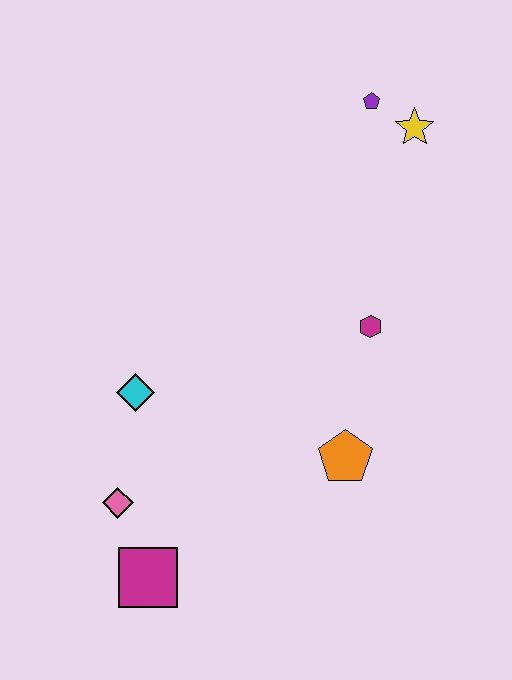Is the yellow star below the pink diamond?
No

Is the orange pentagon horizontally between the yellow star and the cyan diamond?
Yes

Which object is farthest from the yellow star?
The magenta square is farthest from the yellow star.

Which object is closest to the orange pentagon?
The magenta hexagon is closest to the orange pentagon.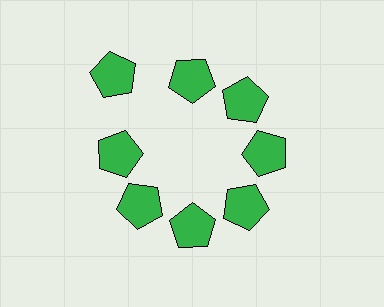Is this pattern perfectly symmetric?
No. The 8 green pentagons are arranged in a ring, but one element near the 10 o'clock position is pushed outward from the center, breaking the 8-fold rotational symmetry.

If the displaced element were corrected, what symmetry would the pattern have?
It would have 8-fold rotational symmetry — the pattern would map onto itself every 45 degrees.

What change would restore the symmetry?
The symmetry would be restored by moving it inward, back onto the ring so that all 8 pentagons sit at equal angles and equal distance from the center.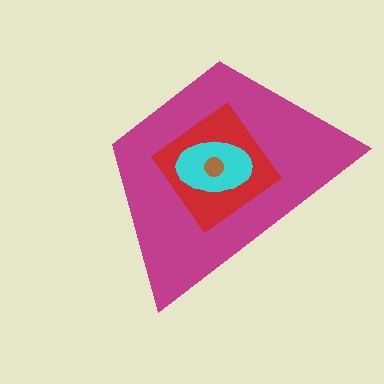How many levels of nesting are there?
4.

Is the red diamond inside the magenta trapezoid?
Yes.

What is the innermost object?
The brown circle.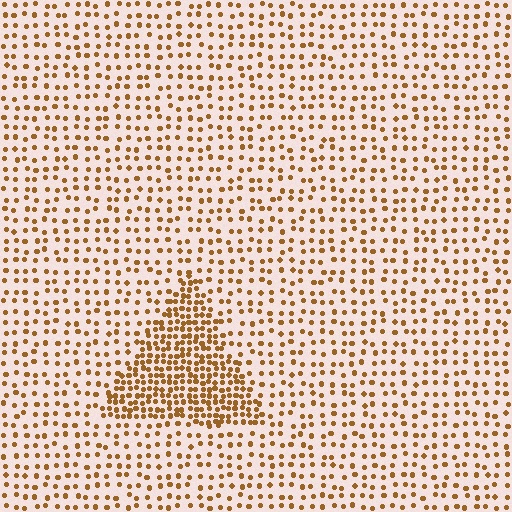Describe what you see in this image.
The image contains small brown elements arranged at two different densities. A triangle-shaped region is visible where the elements are more densely packed than the surrounding area.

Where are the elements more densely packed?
The elements are more densely packed inside the triangle boundary.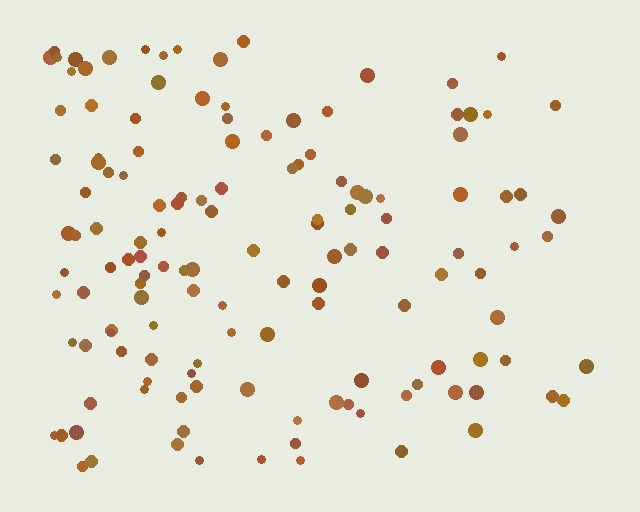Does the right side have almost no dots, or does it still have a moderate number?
Still a moderate number, just noticeably fewer than the left.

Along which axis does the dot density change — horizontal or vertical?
Horizontal.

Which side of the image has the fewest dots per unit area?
The right.